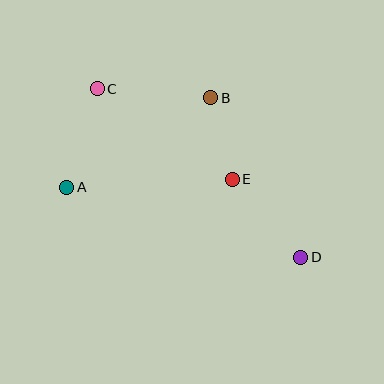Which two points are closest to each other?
Points B and E are closest to each other.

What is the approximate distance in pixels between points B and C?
The distance between B and C is approximately 114 pixels.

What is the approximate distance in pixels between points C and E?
The distance between C and E is approximately 163 pixels.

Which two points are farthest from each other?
Points C and D are farthest from each other.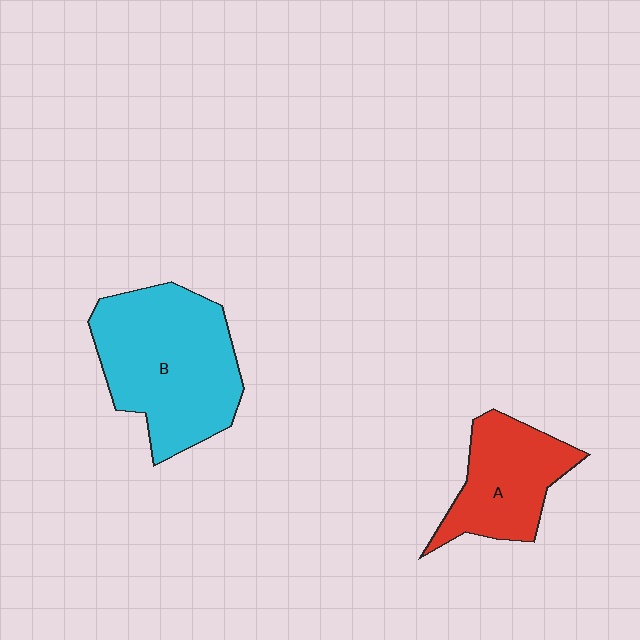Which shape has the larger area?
Shape B (cyan).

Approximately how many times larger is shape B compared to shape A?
Approximately 1.6 times.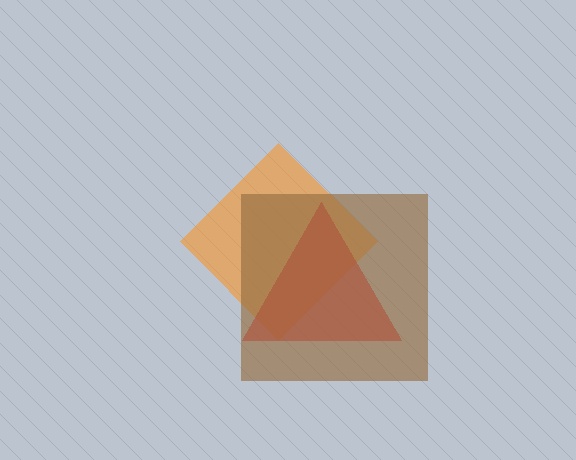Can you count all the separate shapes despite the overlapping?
Yes, there are 3 separate shapes.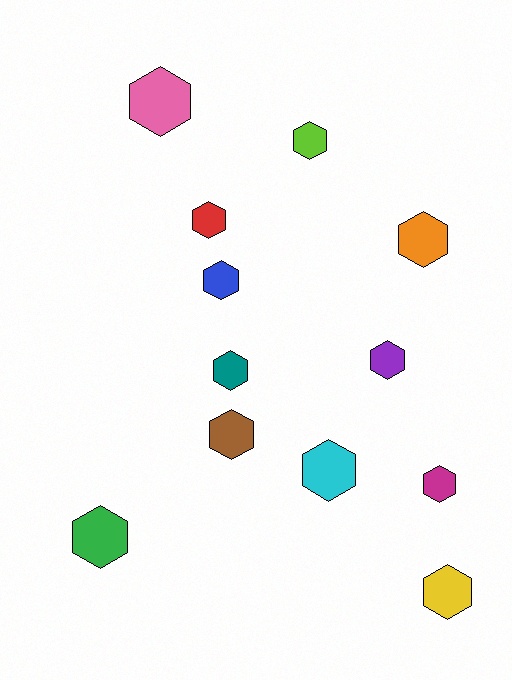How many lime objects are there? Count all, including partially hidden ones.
There is 1 lime object.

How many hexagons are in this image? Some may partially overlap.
There are 12 hexagons.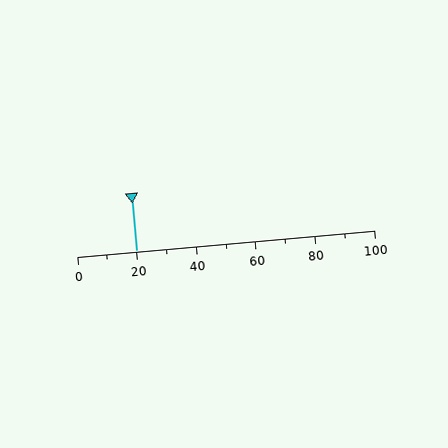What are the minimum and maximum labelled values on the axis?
The axis runs from 0 to 100.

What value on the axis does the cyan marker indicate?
The marker indicates approximately 20.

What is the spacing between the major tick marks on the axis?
The major ticks are spaced 20 apart.